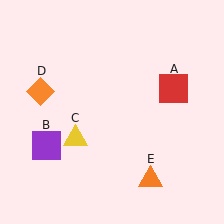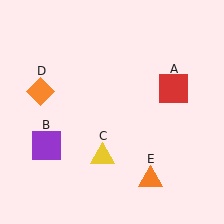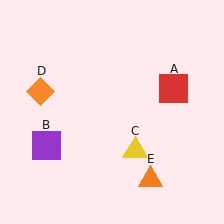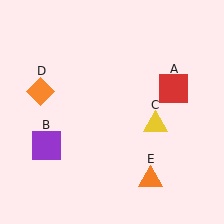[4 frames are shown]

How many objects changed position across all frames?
1 object changed position: yellow triangle (object C).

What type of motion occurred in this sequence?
The yellow triangle (object C) rotated counterclockwise around the center of the scene.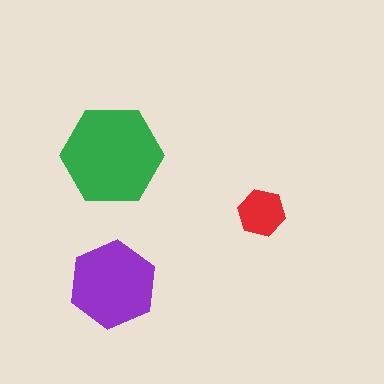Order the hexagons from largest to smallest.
the green one, the purple one, the red one.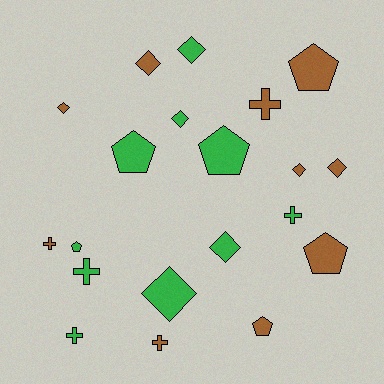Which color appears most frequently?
Brown, with 10 objects.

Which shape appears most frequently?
Diamond, with 8 objects.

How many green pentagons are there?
There are 3 green pentagons.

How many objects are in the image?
There are 20 objects.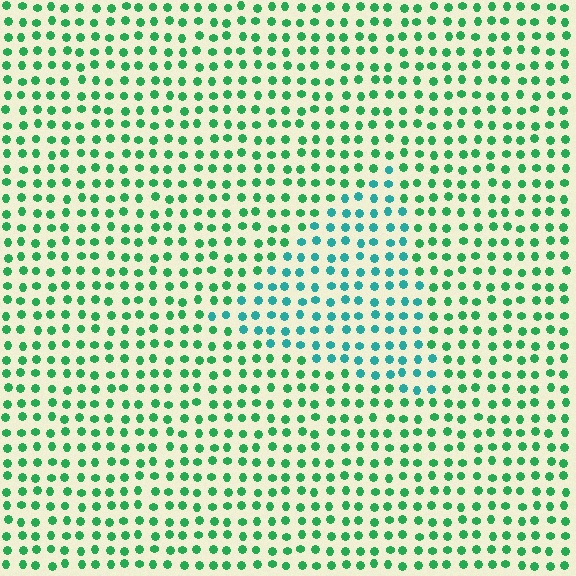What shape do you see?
I see a triangle.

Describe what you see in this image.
The image is filled with small green elements in a uniform arrangement. A triangle-shaped region is visible where the elements are tinted to a slightly different hue, forming a subtle color boundary.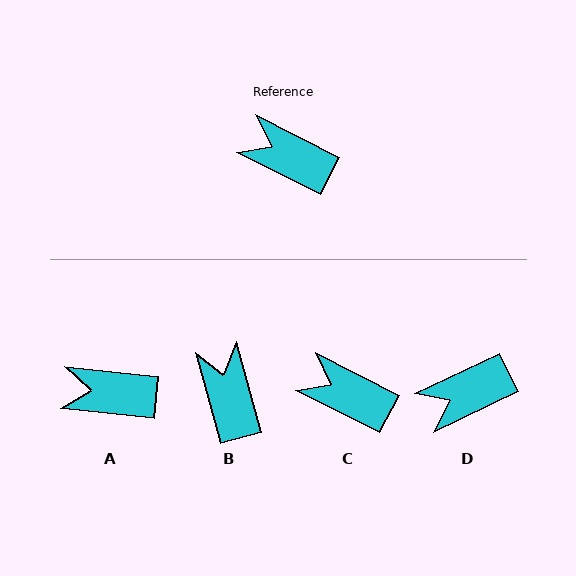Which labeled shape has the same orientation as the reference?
C.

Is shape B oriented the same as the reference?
No, it is off by about 48 degrees.